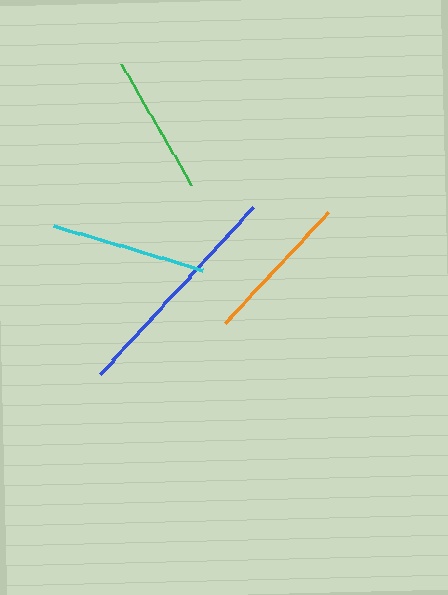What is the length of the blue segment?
The blue segment is approximately 227 pixels long.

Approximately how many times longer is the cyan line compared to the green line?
The cyan line is approximately 1.1 times the length of the green line.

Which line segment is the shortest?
The green line is the shortest at approximately 139 pixels.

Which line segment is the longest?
The blue line is the longest at approximately 227 pixels.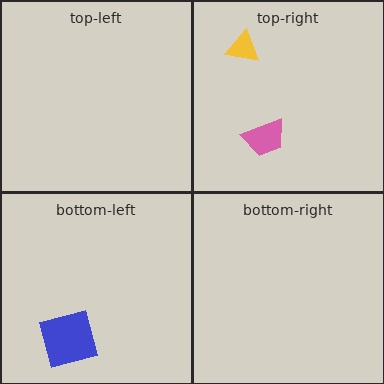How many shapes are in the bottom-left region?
1.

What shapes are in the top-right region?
The yellow triangle, the pink trapezoid.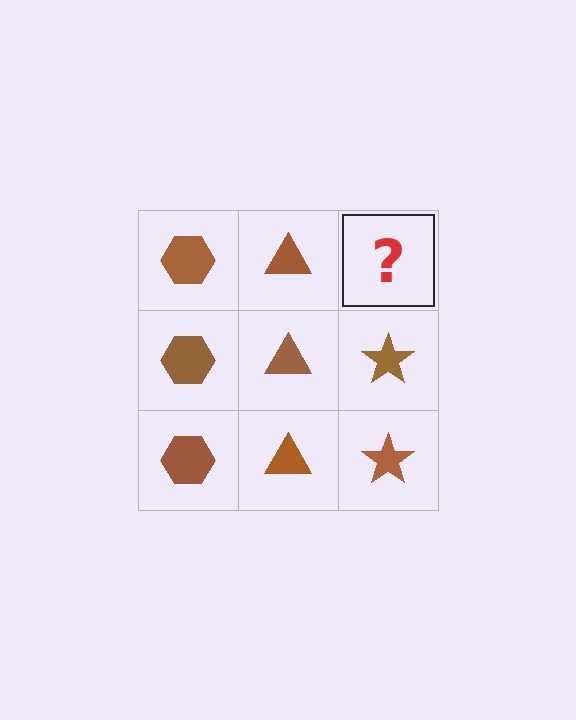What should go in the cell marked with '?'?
The missing cell should contain a brown star.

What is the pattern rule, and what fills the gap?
The rule is that each column has a consistent shape. The gap should be filled with a brown star.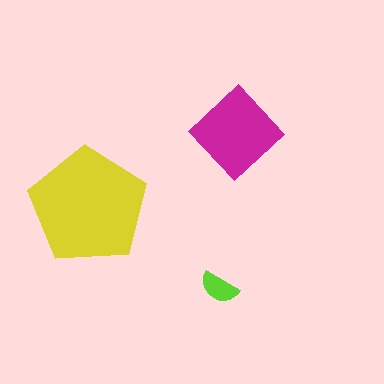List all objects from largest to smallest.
The yellow pentagon, the magenta diamond, the lime semicircle.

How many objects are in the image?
There are 3 objects in the image.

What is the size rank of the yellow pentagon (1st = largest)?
1st.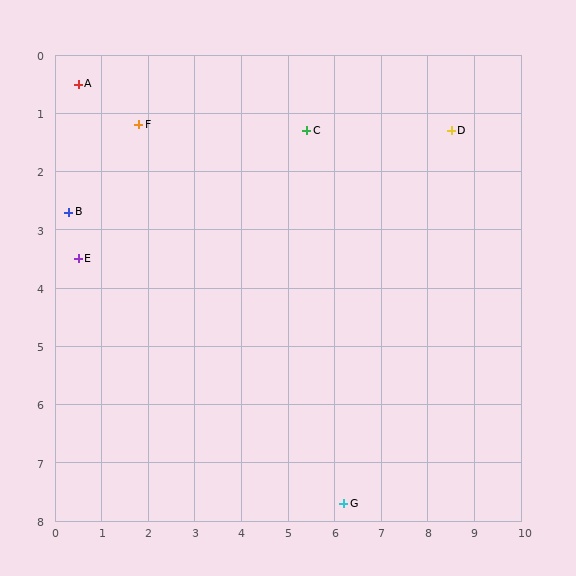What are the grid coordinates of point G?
Point G is at approximately (6.2, 7.7).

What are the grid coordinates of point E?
Point E is at approximately (0.5, 3.5).